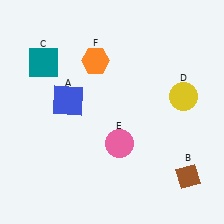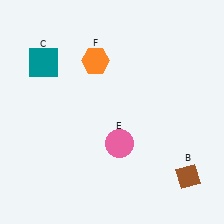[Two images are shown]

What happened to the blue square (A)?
The blue square (A) was removed in Image 2. It was in the top-left area of Image 1.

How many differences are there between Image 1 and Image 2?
There are 2 differences between the two images.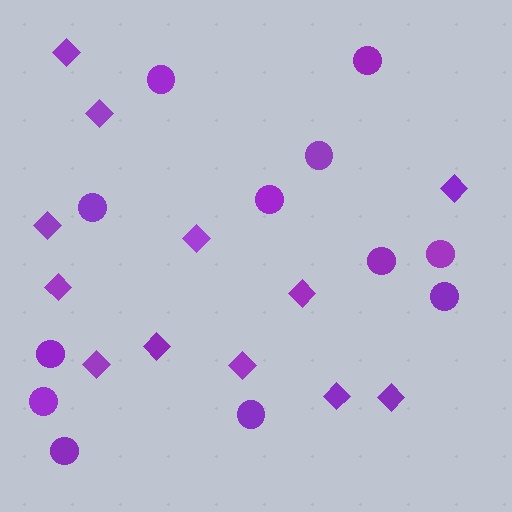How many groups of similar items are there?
There are 2 groups: one group of circles (12) and one group of diamonds (12).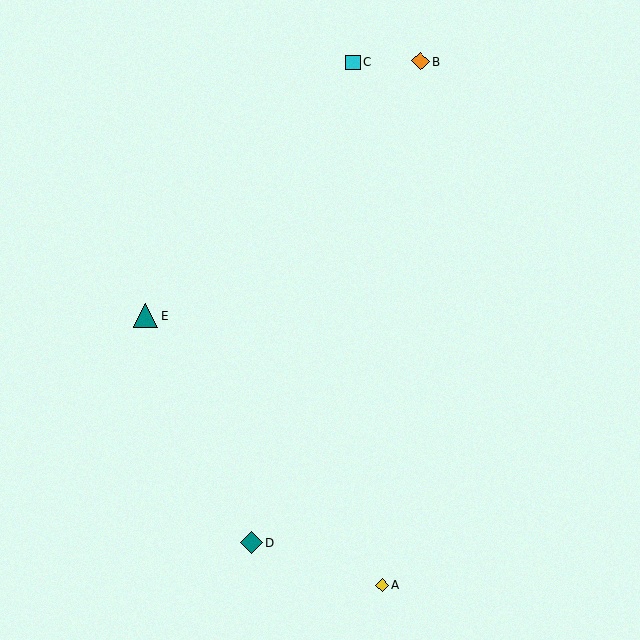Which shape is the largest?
The teal triangle (labeled E) is the largest.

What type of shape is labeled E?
Shape E is a teal triangle.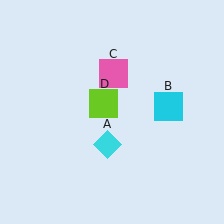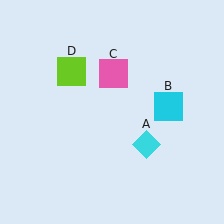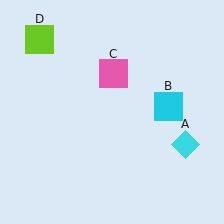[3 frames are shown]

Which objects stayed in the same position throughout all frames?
Cyan square (object B) and pink square (object C) remained stationary.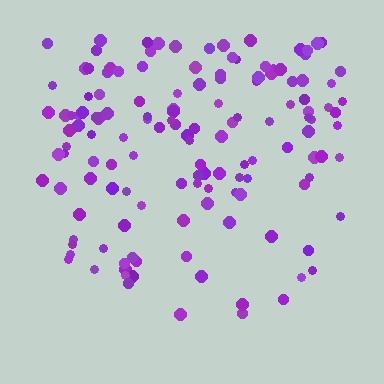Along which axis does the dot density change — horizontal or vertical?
Vertical.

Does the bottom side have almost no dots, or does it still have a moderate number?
Still a moderate number, just noticeably fewer than the top.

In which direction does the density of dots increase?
From bottom to top, with the top side densest.